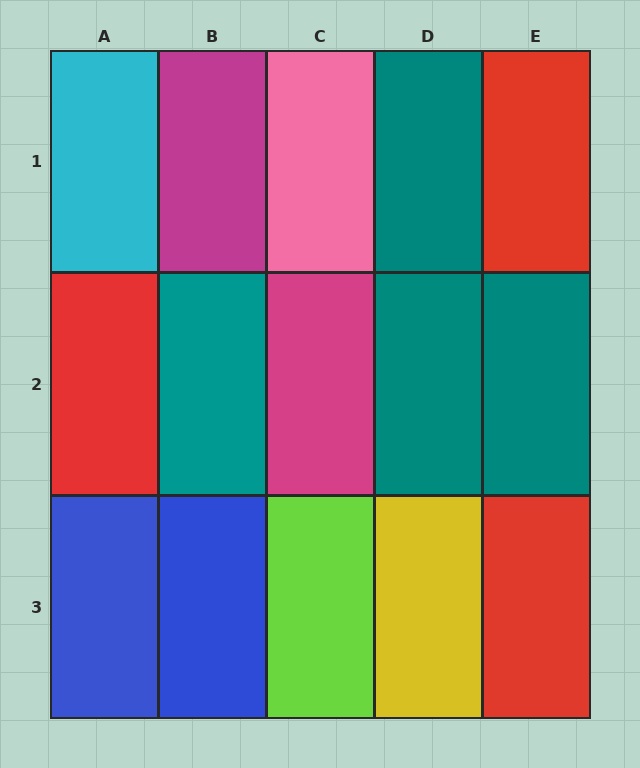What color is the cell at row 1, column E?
Red.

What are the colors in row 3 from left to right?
Blue, blue, lime, yellow, red.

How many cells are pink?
1 cell is pink.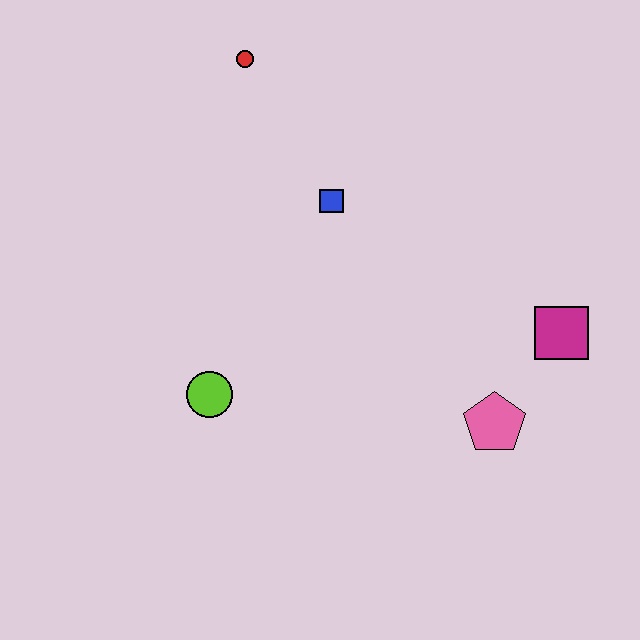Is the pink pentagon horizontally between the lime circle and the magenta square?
Yes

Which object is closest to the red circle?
The blue square is closest to the red circle.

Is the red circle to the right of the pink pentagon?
No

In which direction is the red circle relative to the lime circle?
The red circle is above the lime circle.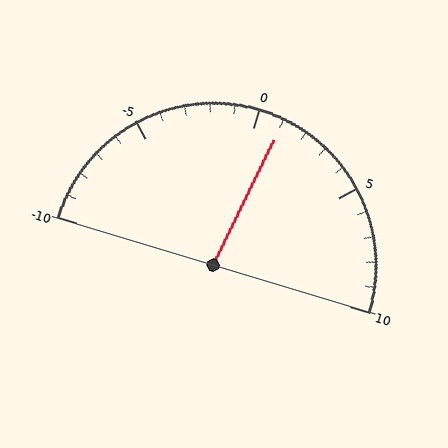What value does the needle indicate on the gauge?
The needle indicates approximately 1.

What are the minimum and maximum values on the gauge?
The gauge ranges from -10 to 10.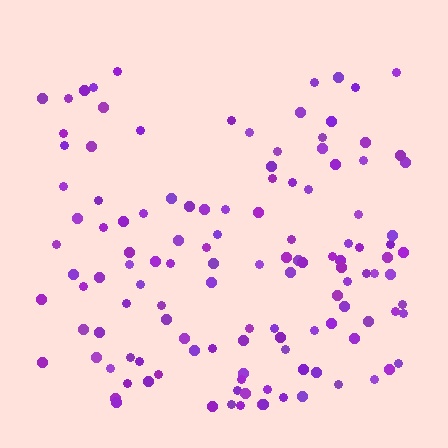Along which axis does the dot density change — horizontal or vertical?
Vertical.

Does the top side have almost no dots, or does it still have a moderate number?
Still a moderate number, just noticeably fewer than the bottom.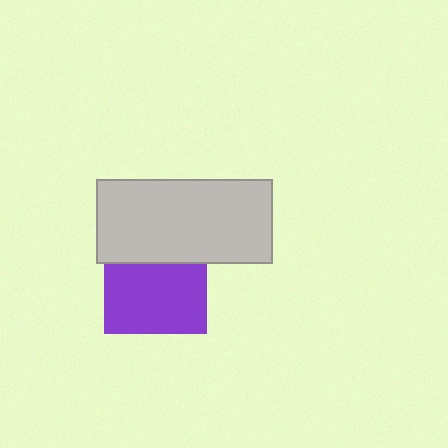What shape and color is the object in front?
The object in front is a light gray rectangle.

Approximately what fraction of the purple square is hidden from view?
Roughly 33% of the purple square is hidden behind the light gray rectangle.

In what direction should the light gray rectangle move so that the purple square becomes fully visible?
The light gray rectangle should move up. That is the shortest direction to clear the overlap and leave the purple square fully visible.